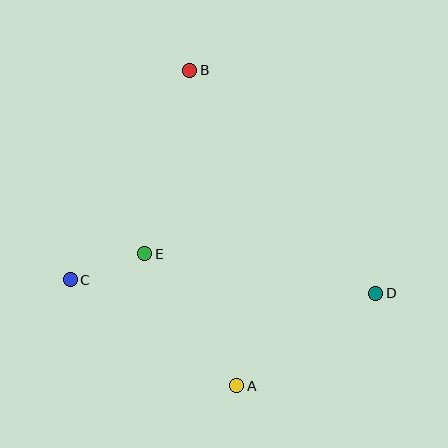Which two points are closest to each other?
Points C and E are closest to each other.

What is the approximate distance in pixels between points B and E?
The distance between B and E is approximately 188 pixels.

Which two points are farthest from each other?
Points A and B are farthest from each other.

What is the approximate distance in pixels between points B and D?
The distance between B and D is approximately 290 pixels.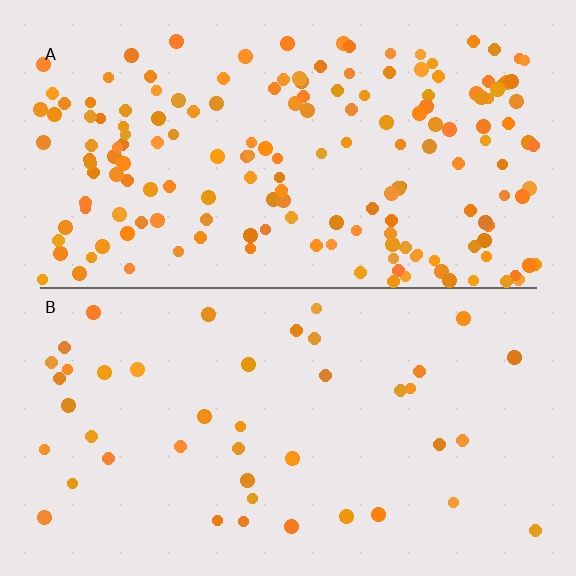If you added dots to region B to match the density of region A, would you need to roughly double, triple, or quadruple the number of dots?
Approximately quadruple.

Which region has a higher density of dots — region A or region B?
A (the top).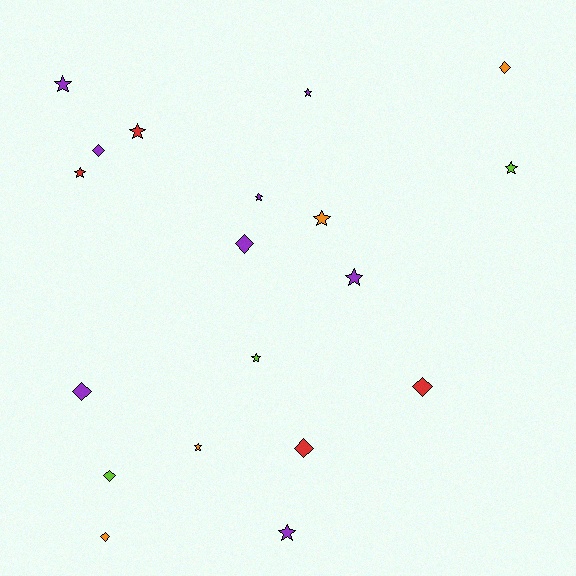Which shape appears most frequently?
Star, with 11 objects.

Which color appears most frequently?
Purple, with 8 objects.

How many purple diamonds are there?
There are 3 purple diamonds.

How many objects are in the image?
There are 19 objects.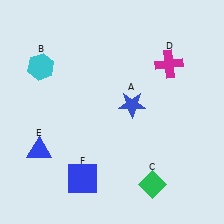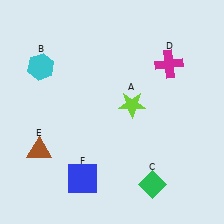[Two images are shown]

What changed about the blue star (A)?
In Image 1, A is blue. In Image 2, it changed to lime.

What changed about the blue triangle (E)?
In Image 1, E is blue. In Image 2, it changed to brown.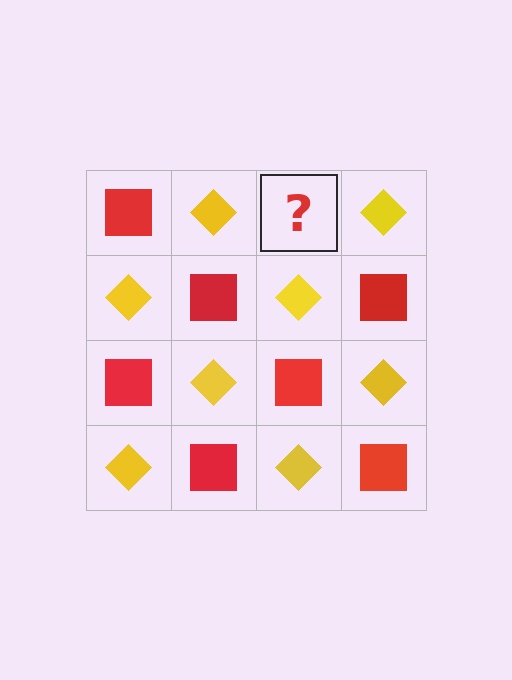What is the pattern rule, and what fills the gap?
The rule is that it alternates red square and yellow diamond in a checkerboard pattern. The gap should be filled with a red square.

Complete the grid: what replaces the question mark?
The question mark should be replaced with a red square.